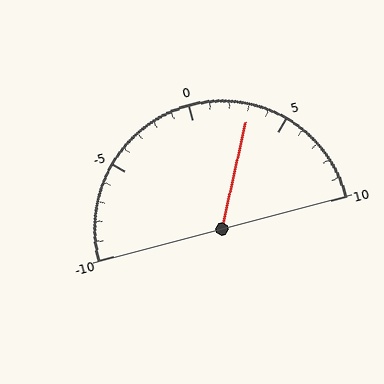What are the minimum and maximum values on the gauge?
The gauge ranges from -10 to 10.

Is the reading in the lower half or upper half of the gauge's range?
The reading is in the upper half of the range (-10 to 10).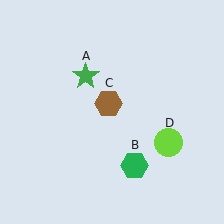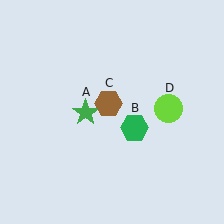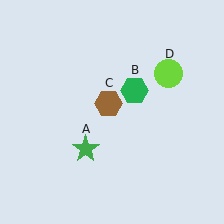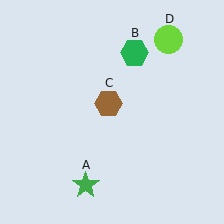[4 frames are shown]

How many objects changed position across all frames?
3 objects changed position: green star (object A), green hexagon (object B), lime circle (object D).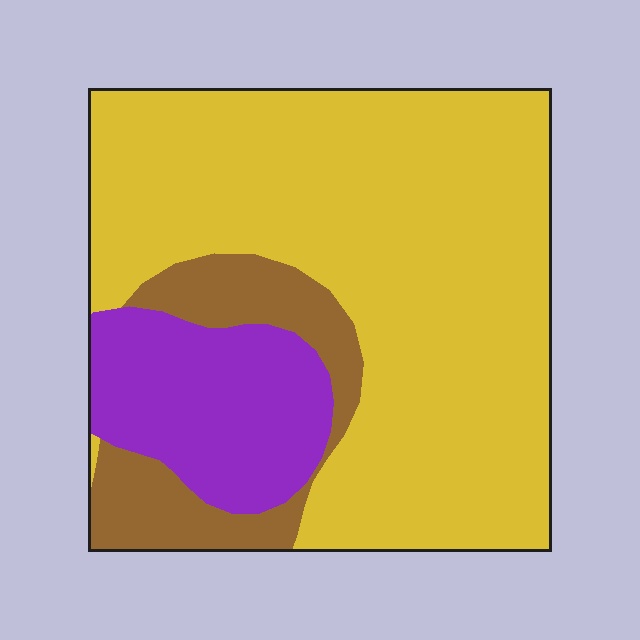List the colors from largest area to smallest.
From largest to smallest: yellow, purple, brown.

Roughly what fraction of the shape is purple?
Purple covers roughly 20% of the shape.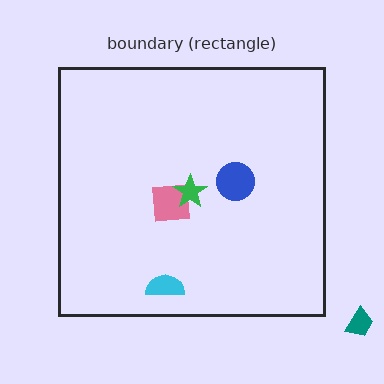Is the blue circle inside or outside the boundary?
Inside.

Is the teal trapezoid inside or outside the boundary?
Outside.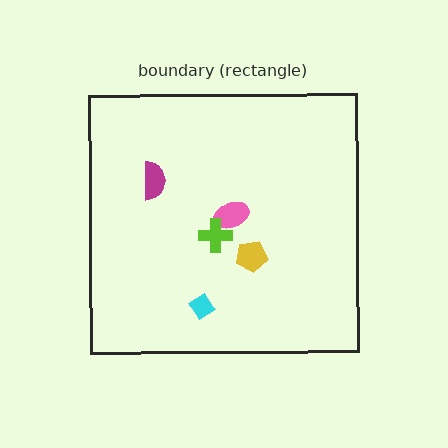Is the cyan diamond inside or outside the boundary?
Inside.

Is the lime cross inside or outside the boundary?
Inside.